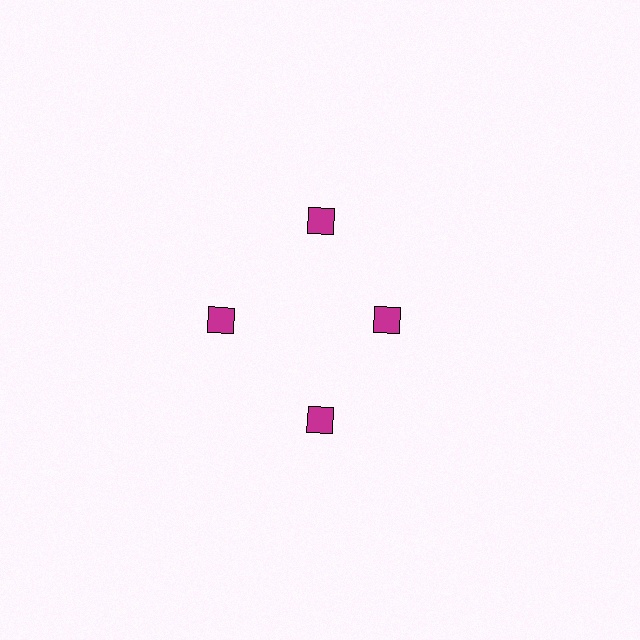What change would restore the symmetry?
The symmetry would be restored by moving it outward, back onto the ring so that all 4 squares sit at equal angles and equal distance from the center.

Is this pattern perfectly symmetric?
No. The 4 magenta squares are arranged in a ring, but one element near the 3 o'clock position is pulled inward toward the center, breaking the 4-fold rotational symmetry.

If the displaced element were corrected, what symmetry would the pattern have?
It would have 4-fold rotational symmetry — the pattern would map onto itself every 90 degrees.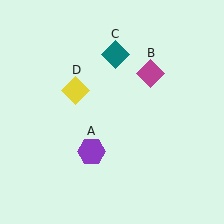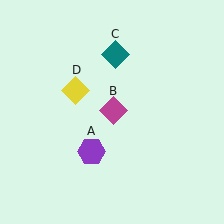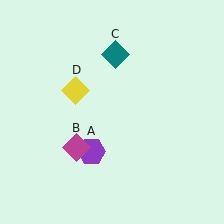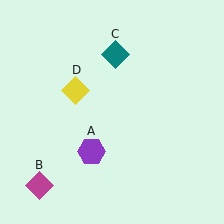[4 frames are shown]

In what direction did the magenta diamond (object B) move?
The magenta diamond (object B) moved down and to the left.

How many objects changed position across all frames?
1 object changed position: magenta diamond (object B).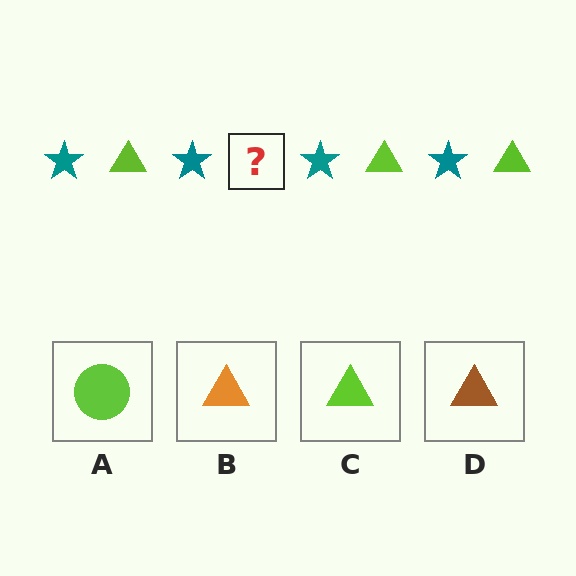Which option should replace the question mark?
Option C.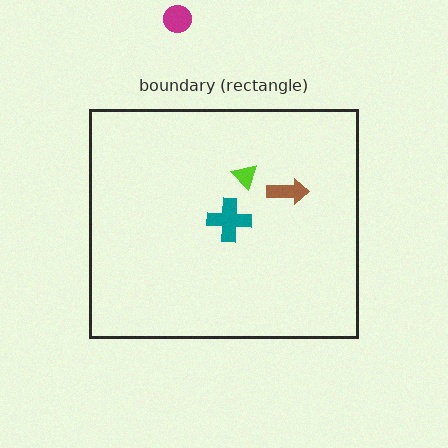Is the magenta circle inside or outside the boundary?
Outside.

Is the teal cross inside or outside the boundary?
Inside.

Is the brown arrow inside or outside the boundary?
Inside.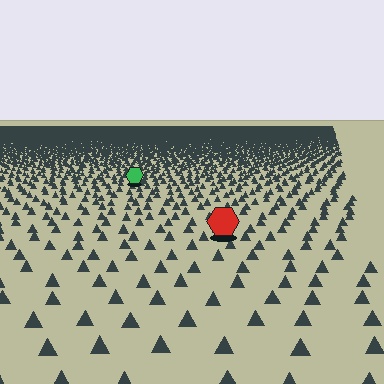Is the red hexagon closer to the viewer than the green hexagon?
Yes. The red hexagon is closer — you can tell from the texture gradient: the ground texture is coarser near it.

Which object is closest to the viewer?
The red hexagon is closest. The texture marks near it are larger and more spread out.